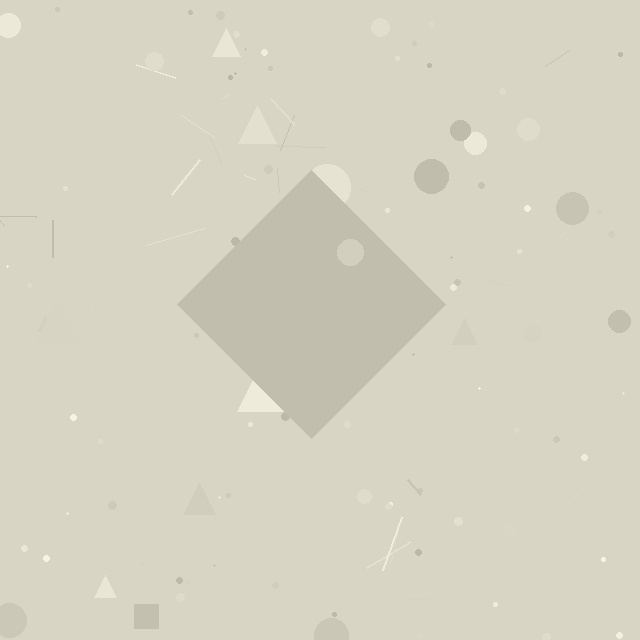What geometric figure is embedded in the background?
A diamond is embedded in the background.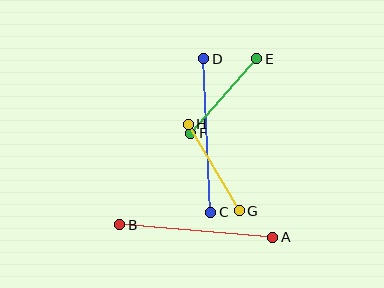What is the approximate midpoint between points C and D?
The midpoint is at approximately (207, 136) pixels.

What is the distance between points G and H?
The distance is approximately 100 pixels.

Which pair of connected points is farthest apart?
Points A and B are farthest apart.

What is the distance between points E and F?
The distance is approximately 99 pixels.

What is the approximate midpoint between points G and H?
The midpoint is at approximately (214, 168) pixels.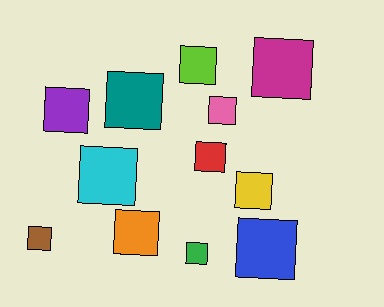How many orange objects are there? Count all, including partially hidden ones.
There is 1 orange object.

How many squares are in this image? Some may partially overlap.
There are 12 squares.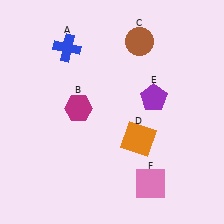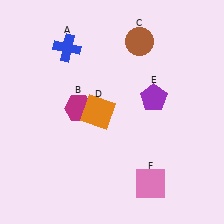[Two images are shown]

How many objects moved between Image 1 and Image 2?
1 object moved between the two images.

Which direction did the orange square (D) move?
The orange square (D) moved left.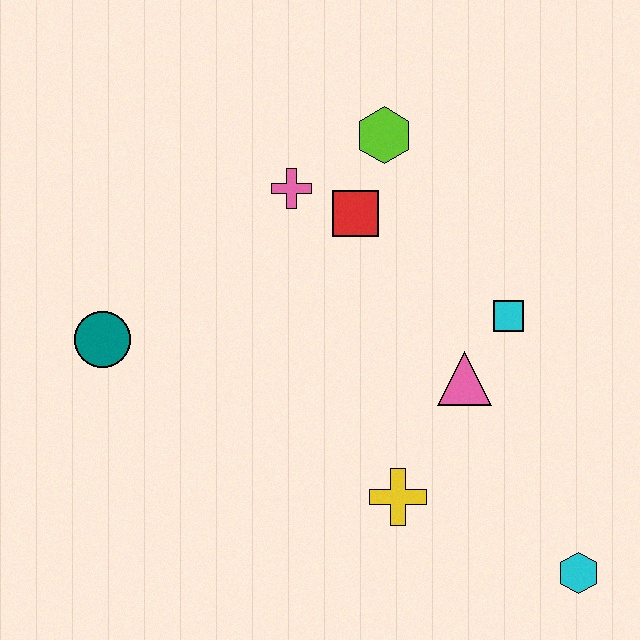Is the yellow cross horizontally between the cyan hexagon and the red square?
Yes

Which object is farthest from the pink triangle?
The teal circle is farthest from the pink triangle.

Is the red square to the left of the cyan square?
Yes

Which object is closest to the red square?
The pink cross is closest to the red square.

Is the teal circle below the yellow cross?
No